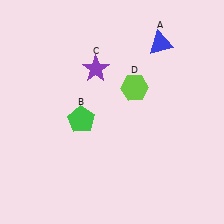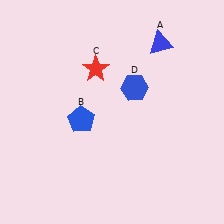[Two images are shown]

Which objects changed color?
B changed from green to blue. C changed from purple to red. D changed from lime to blue.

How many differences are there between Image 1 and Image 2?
There are 3 differences between the two images.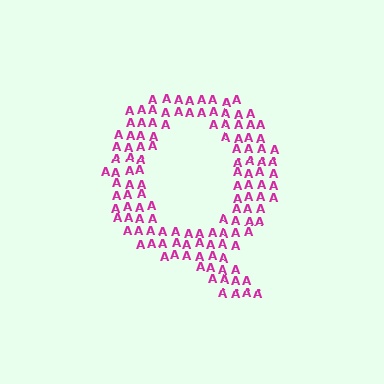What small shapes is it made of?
It is made of small letter A's.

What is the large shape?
The large shape is the letter Q.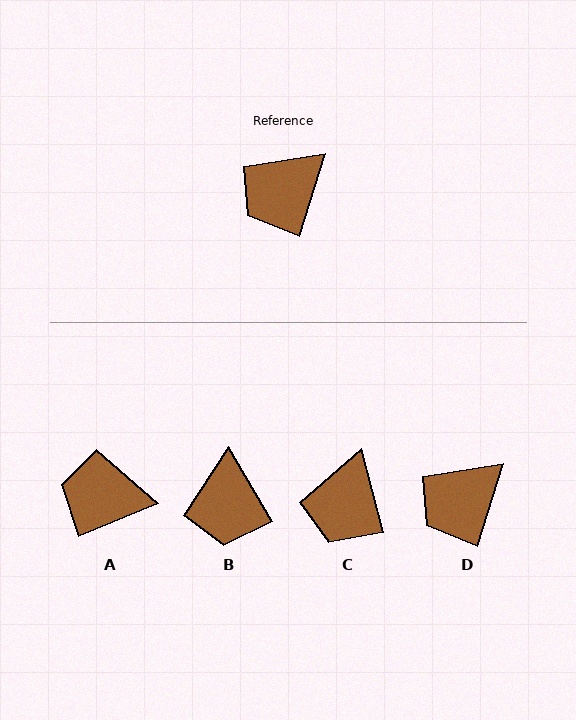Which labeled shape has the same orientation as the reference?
D.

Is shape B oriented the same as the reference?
No, it is off by about 48 degrees.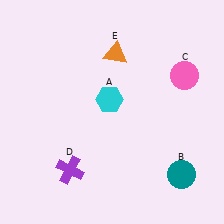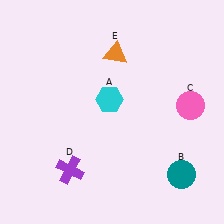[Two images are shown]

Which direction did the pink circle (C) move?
The pink circle (C) moved down.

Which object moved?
The pink circle (C) moved down.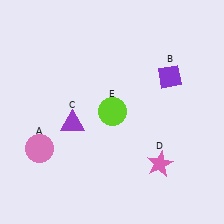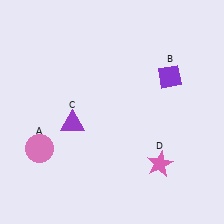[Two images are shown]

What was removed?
The lime circle (E) was removed in Image 2.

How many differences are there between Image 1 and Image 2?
There is 1 difference between the two images.